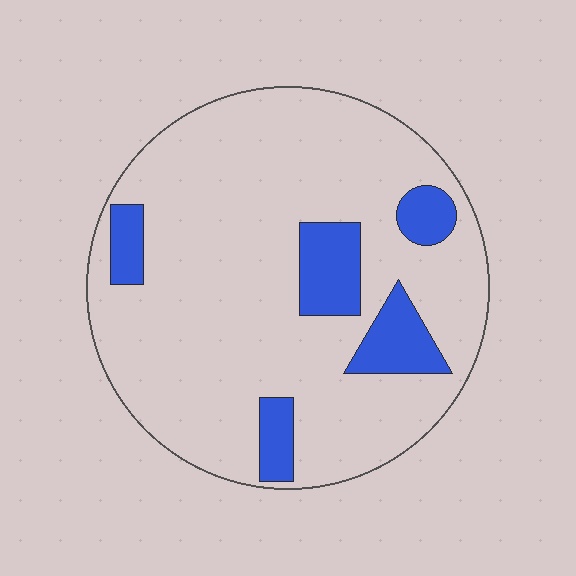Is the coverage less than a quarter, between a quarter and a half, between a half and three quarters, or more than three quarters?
Less than a quarter.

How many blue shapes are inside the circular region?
5.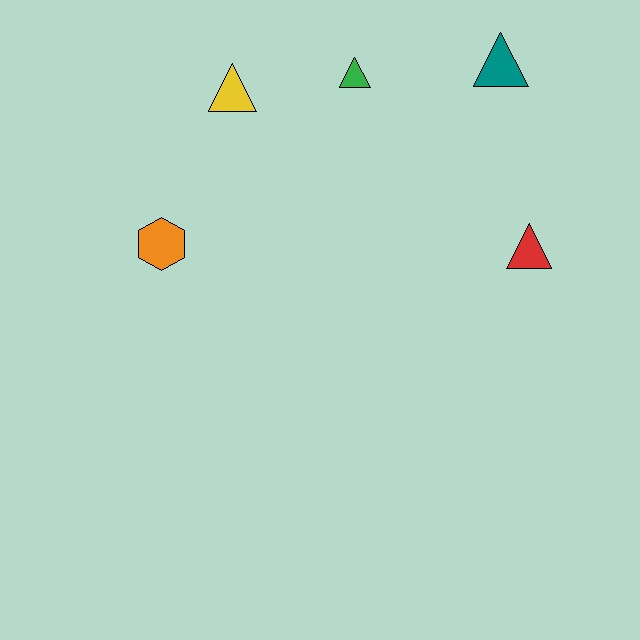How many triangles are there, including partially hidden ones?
There are 4 triangles.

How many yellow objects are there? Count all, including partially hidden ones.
There is 1 yellow object.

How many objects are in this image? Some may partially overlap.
There are 5 objects.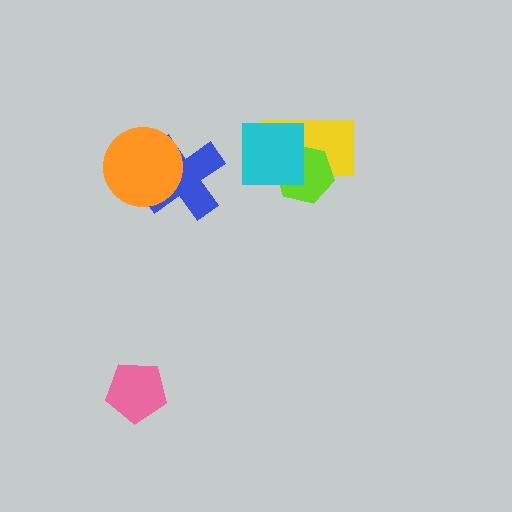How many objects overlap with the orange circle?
1 object overlaps with the orange circle.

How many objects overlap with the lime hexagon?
2 objects overlap with the lime hexagon.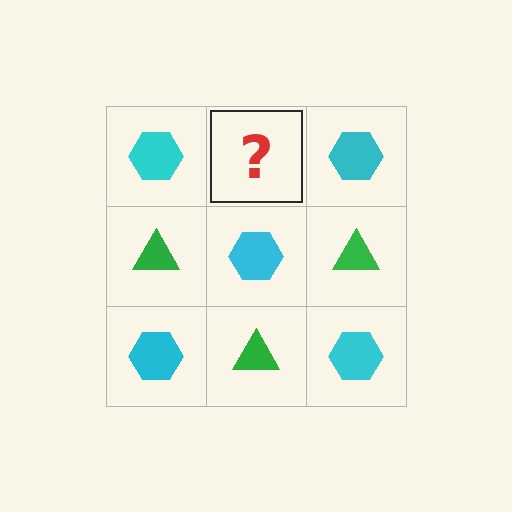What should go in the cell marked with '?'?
The missing cell should contain a green triangle.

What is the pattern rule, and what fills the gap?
The rule is that it alternates cyan hexagon and green triangle in a checkerboard pattern. The gap should be filled with a green triangle.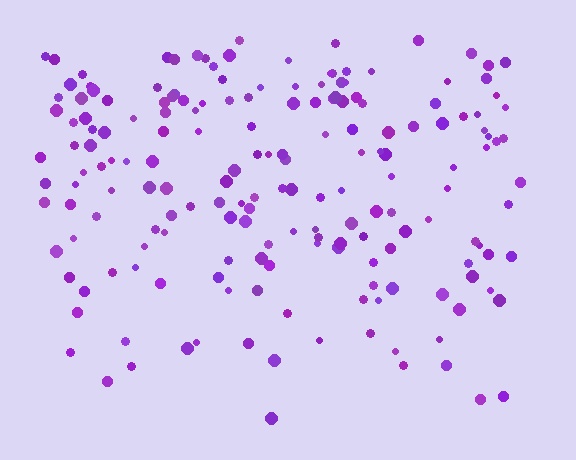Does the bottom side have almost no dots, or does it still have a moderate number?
Still a moderate number, just noticeably fewer than the top.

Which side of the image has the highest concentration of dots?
The top.